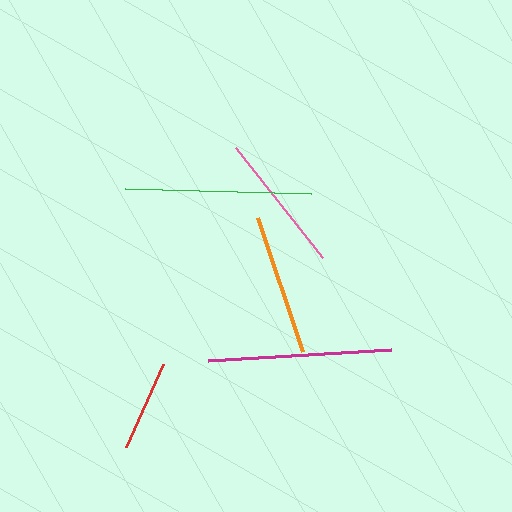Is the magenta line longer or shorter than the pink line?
The magenta line is longer than the pink line.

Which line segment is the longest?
The green line is the longest at approximately 185 pixels.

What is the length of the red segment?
The red segment is approximately 91 pixels long.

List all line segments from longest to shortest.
From longest to shortest: green, magenta, orange, pink, red.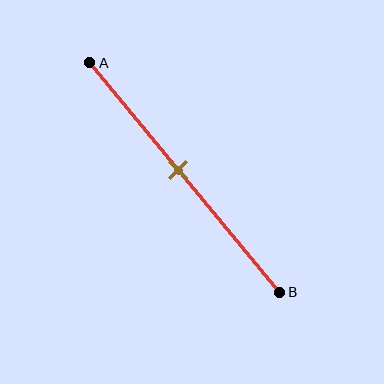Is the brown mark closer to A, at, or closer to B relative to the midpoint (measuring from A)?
The brown mark is closer to point A than the midpoint of segment AB.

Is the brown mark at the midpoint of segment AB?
No, the mark is at about 45% from A, not at the 50% midpoint.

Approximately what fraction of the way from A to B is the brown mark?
The brown mark is approximately 45% of the way from A to B.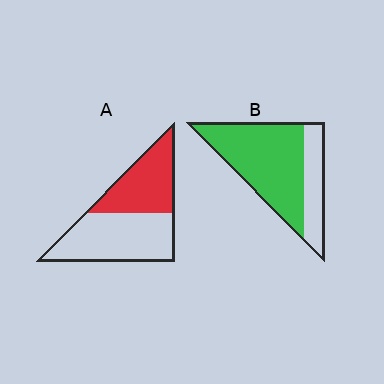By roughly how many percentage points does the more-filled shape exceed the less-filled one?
By roughly 30 percentage points (B over A).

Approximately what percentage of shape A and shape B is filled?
A is approximately 40% and B is approximately 70%.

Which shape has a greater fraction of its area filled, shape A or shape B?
Shape B.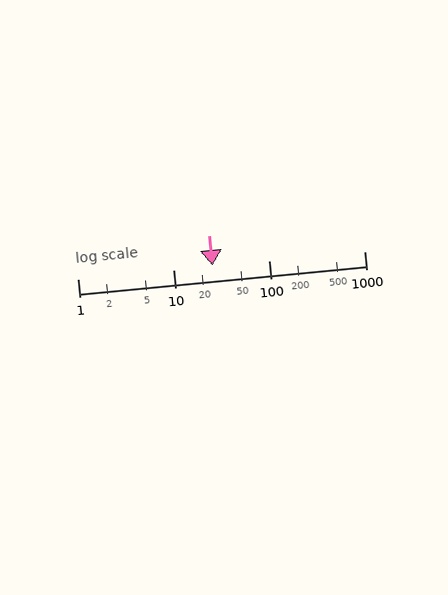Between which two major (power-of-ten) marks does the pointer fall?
The pointer is between 10 and 100.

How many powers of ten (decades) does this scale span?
The scale spans 3 decades, from 1 to 1000.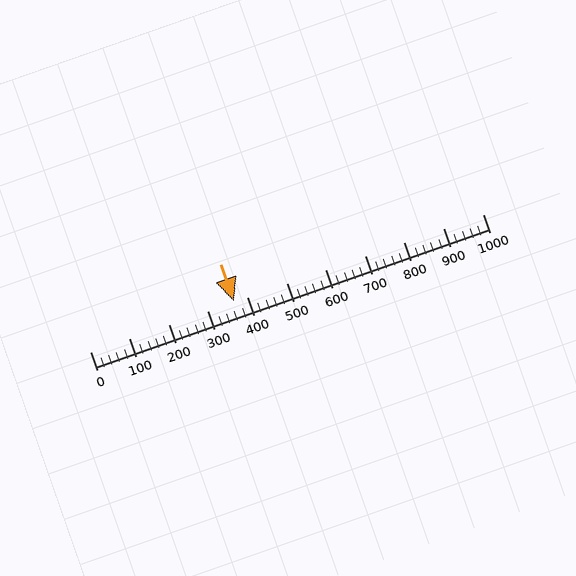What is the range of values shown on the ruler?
The ruler shows values from 0 to 1000.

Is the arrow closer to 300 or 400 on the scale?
The arrow is closer to 400.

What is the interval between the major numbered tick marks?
The major tick marks are spaced 100 units apart.